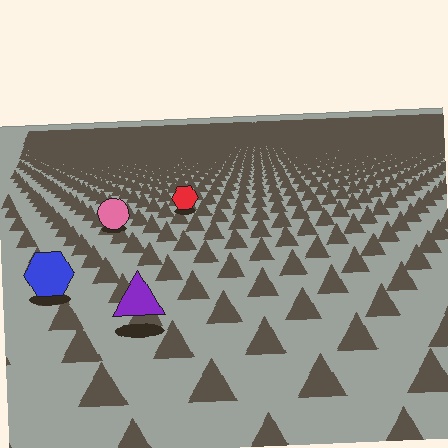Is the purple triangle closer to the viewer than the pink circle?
Yes. The purple triangle is closer — you can tell from the texture gradient: the ground texture is coarser near it.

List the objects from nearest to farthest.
From nearest to farthest: the purple triangle, the blue hexagon, the pink circle, the red hexagon.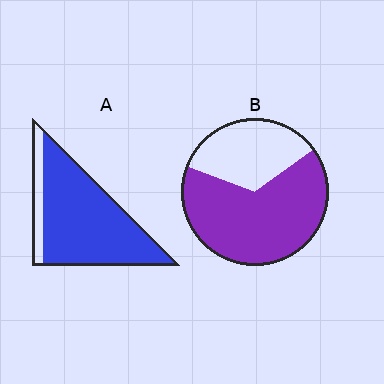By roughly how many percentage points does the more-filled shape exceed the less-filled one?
By roughly 20 percentage points (A over B).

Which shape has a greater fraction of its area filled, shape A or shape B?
Shape A.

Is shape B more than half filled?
Yes.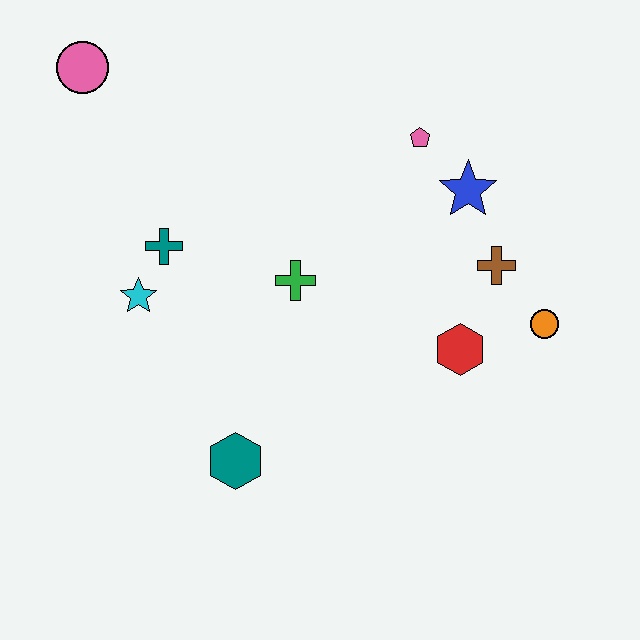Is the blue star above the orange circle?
Yes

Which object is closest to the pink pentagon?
The blue star is closest to the pink pentagon.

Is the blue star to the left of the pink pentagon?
No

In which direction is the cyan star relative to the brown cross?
The cyan star is to the left of the brown cross.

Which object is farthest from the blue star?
The pink circle is farthest from the blue star.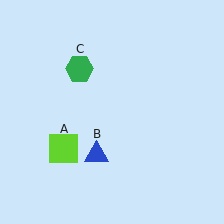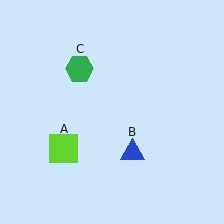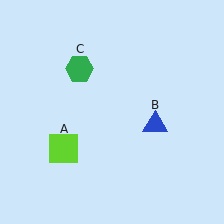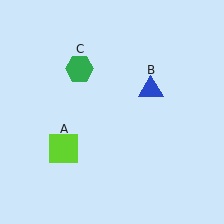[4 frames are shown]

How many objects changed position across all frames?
1 object changed position: blue triangle (object B).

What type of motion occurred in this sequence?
The blue triangle (object B) rotated counterclockwise around the center of the scene.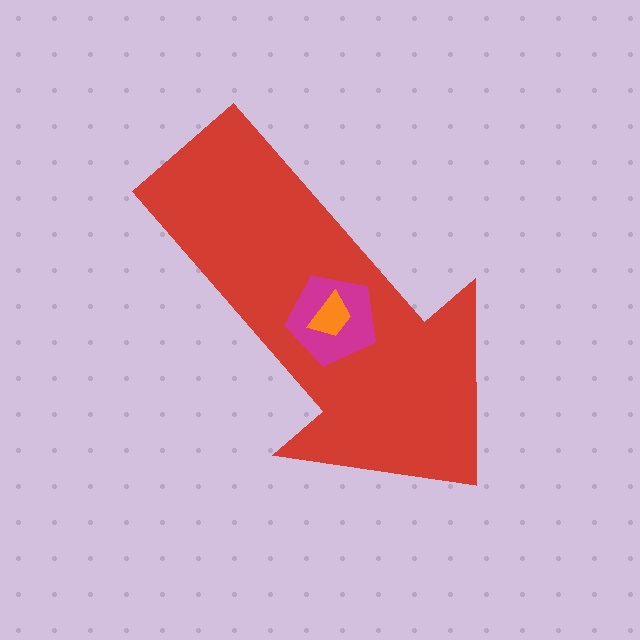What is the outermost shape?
The red arrow.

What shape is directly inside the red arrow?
The magenta pentagon.